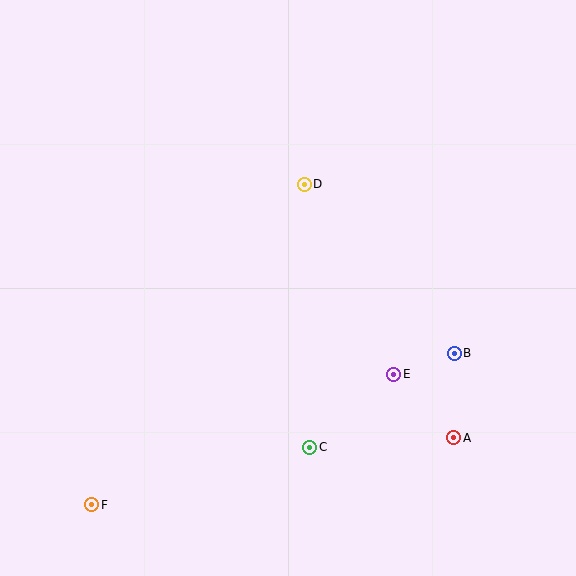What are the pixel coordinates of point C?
Point C is at (310, 447).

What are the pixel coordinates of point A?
Point A is at (454, 438).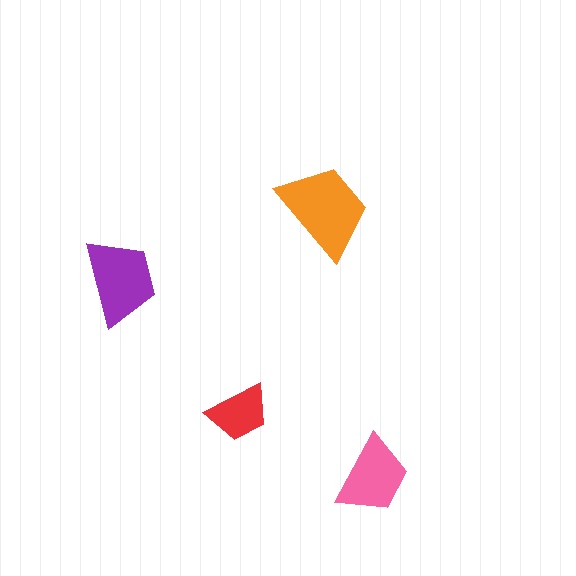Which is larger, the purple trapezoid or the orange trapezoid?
The orange one.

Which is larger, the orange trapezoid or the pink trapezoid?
The orange one.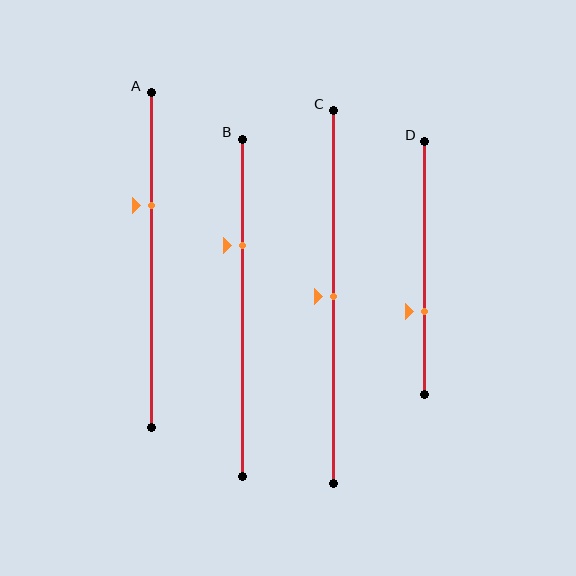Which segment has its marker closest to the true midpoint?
Segment C has its marker closest to the true midpoint.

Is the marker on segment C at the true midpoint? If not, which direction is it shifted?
Yes, the marker on segment C is at the true midpoint.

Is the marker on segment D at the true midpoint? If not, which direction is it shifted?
No, the marker on segment D is shifted downward by about 17% of the segment length.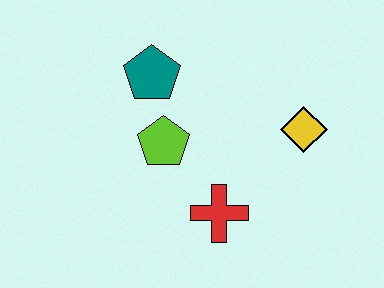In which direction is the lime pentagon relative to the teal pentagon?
The lime pentagon is below the teal pentagon.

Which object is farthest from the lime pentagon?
The yellow diamond is farthest from the lime pentagon.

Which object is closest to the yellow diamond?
The red cross is closest to the yellow diamond.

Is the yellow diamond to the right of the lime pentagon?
Yes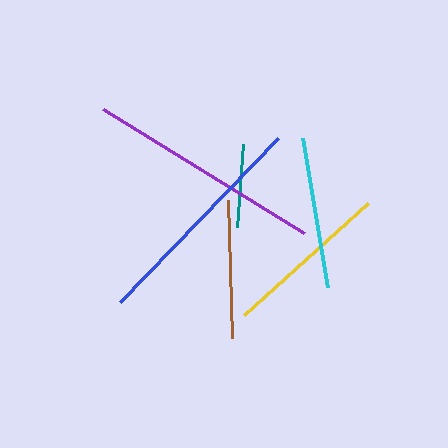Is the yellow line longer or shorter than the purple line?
The purple line is longer than the yellow line.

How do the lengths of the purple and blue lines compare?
The purple and blue lines are approximately the same length.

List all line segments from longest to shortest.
From longest to shortest: purple, blue, yellow, cyan, brown, teal.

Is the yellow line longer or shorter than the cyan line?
The yellow line is longer than the cyan line.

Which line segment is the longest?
The purple line is the longest at approximately 236 pixels.